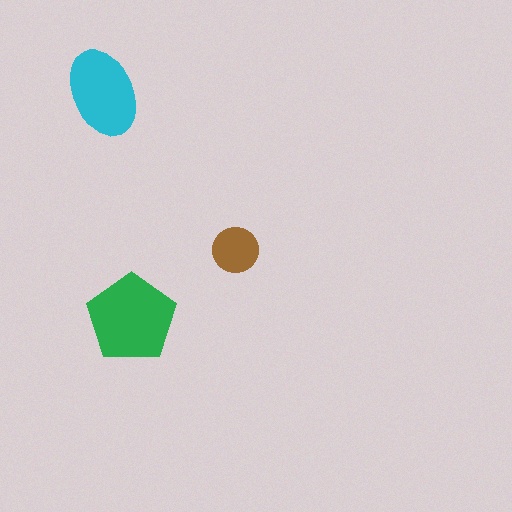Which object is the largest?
The green pentagon.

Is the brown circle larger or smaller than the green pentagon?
Smaller.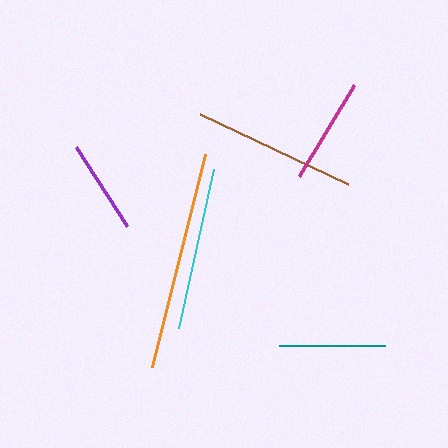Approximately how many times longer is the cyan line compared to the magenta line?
The cyan line is approximately 1.5 times the length of the magenta line.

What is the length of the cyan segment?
The cyan segment is approximately 163 pixels long.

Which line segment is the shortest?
The purple line is the shortest at approximately 94 pixels.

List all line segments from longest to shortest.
From longest to shortest: orange, brown, cyan, magenta, teal, purple.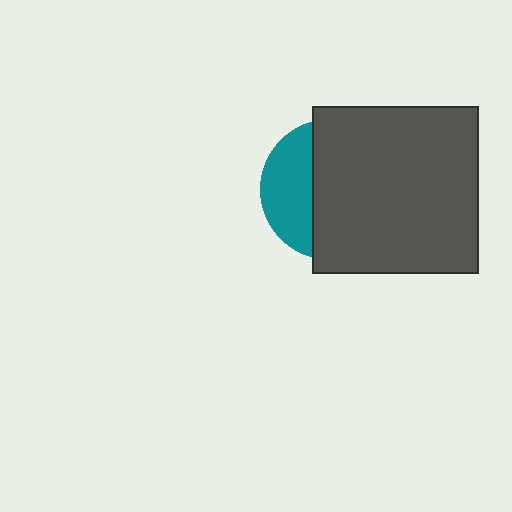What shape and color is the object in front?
The object in front is a dark gray square.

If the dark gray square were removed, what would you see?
You would see the complete teal circle.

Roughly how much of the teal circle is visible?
A small part of it is visible (roughly 33%).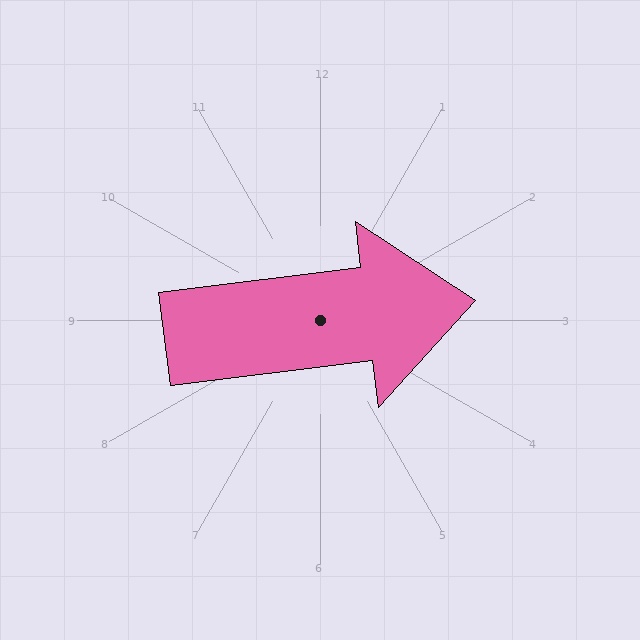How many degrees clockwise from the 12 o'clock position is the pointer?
Approximately 83 degrees.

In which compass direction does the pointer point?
East.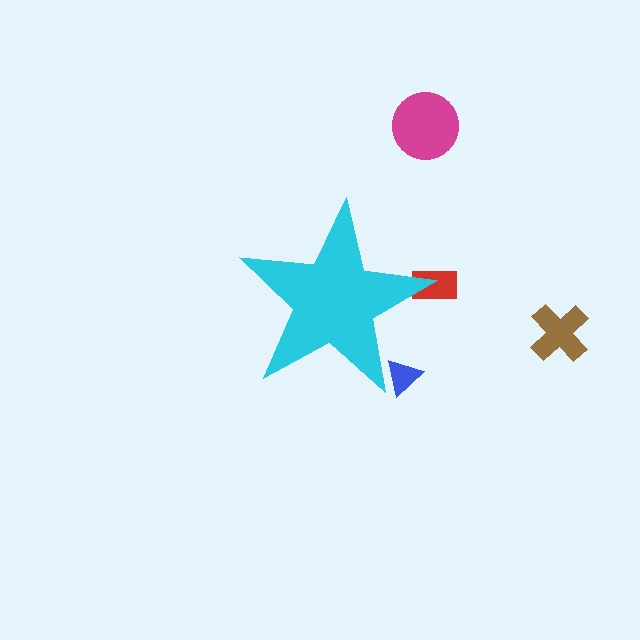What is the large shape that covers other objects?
A cyan star.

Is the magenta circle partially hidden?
No, the magenta circle is fully visible.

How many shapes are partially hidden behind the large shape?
2 shapes are partially hidden.